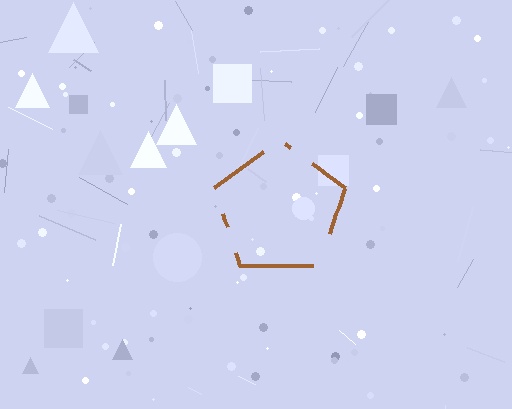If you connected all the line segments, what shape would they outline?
They would outline a pentagon.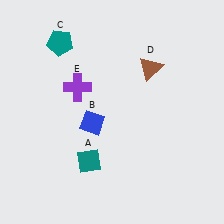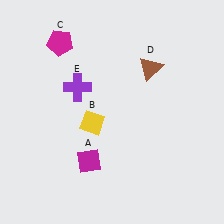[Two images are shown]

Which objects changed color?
A changed from teal to magenta. B changed from blue to yellow. C changed from teal to magenta.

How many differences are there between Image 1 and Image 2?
There are 3 differences between the two images.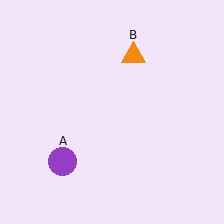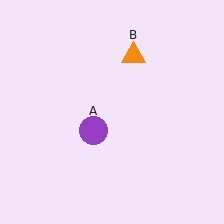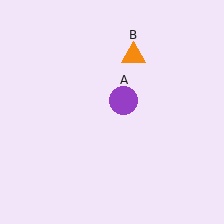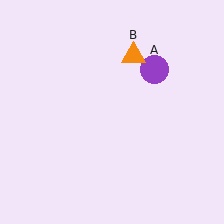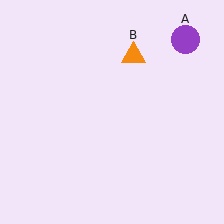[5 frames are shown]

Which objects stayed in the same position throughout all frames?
Orange triangle (object B) remained stationary.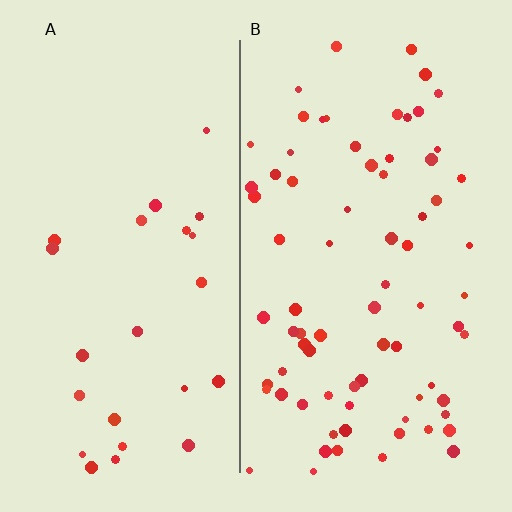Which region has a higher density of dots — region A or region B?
B (the right).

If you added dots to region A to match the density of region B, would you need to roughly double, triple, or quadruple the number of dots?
Approximately triple.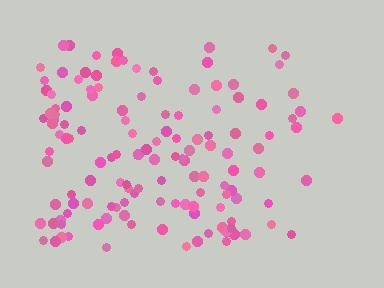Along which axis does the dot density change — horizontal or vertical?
Horizontal.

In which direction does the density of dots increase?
From right to left, with the left side densest.